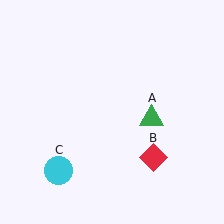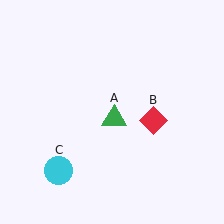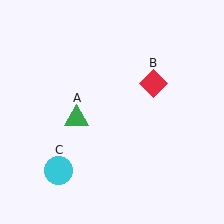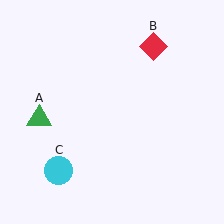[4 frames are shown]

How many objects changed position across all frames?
2 objects changed position: green triangle (object A), red diamond (object B).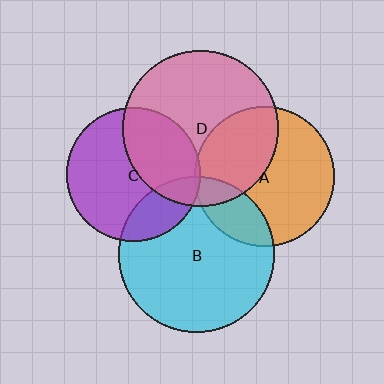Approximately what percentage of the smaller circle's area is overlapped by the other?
Approximately 40%.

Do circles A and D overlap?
Yes.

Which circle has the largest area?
Circle B (cyan).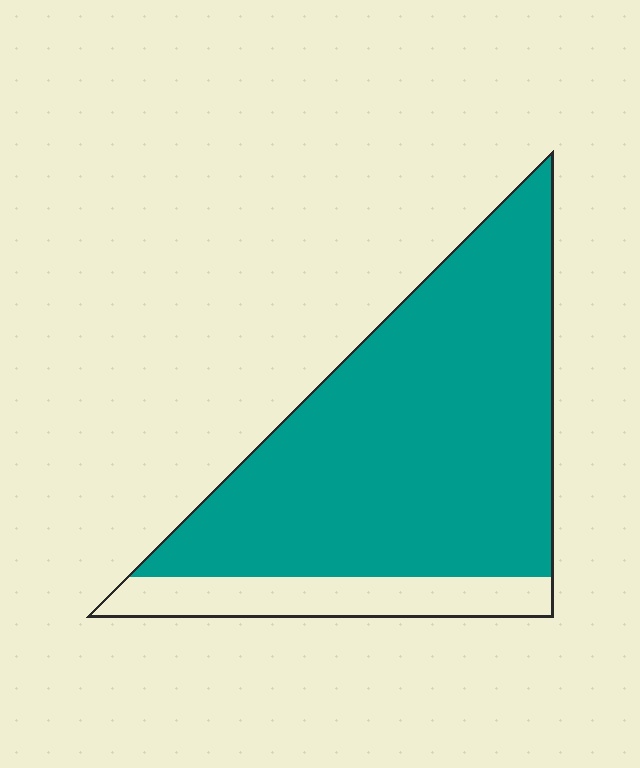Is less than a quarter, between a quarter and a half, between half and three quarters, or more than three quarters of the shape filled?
More than three quarters.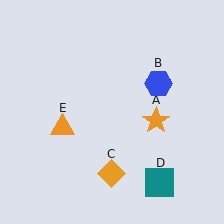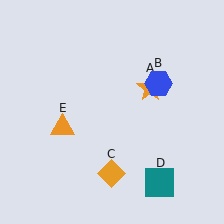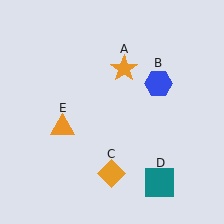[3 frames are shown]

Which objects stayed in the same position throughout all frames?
Blue hexagon (object B) and orange diamond (object C) and teal square (object D) and orange triangle (object E) remained stationary.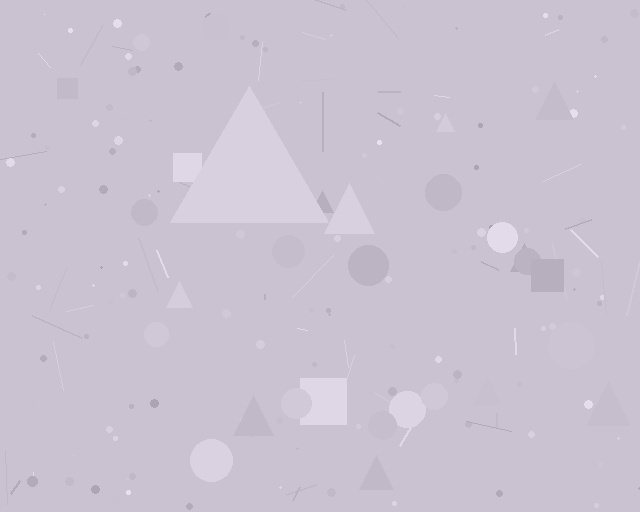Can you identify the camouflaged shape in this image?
The camouflaged shape is a triangle.